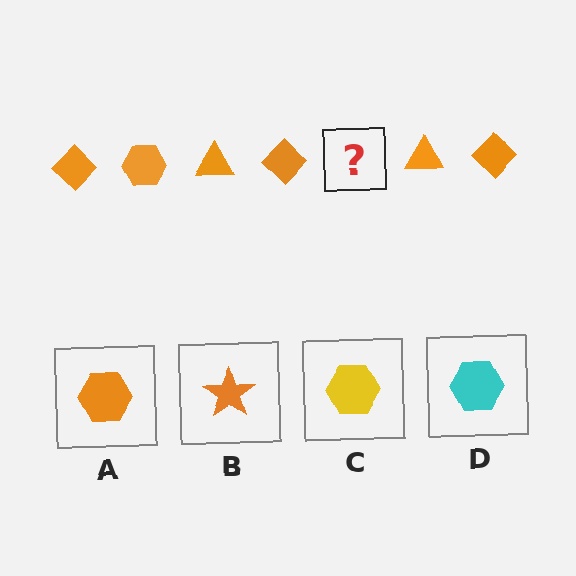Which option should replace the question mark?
Option A.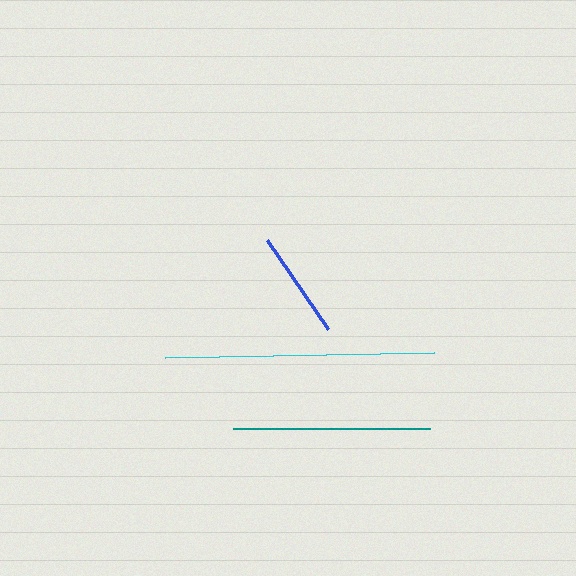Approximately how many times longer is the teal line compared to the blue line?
The teal line is approximately 1.8 times the length of the blue line.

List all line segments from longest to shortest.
From longest to shortest: cyan, teal, blue.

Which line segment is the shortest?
The blue line is the shortest at approximately 107 pixels.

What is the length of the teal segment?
The teal segment is approximately 197 pixels long.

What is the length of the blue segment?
The blue segment is approximately 107 pixels long.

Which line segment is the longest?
The cyan line is the longest at approximately 270 pixels.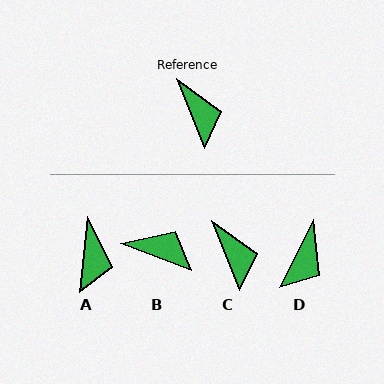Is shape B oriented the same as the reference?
No, it is off by about 48 degrees.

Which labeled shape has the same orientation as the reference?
C.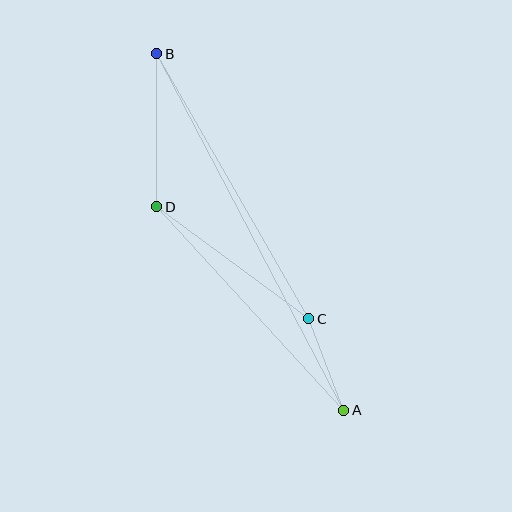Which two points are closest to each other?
Points A and C are closest to each other.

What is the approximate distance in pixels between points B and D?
The distance between B and D is approximately 153 pixels.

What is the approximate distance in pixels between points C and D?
The distance between C and D is approximately 189 pixels.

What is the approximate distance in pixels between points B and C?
The distance between B and C is approximately 305 pixels.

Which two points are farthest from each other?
Points A and B are farthest from each other.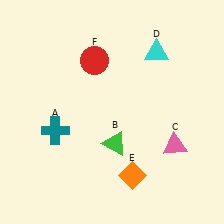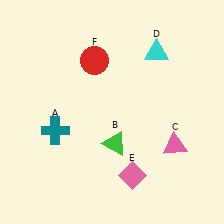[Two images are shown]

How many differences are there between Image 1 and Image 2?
There is 1 difference between the two images.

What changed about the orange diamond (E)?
In Image 1, E is orange. In Image 2, it changed to pink.